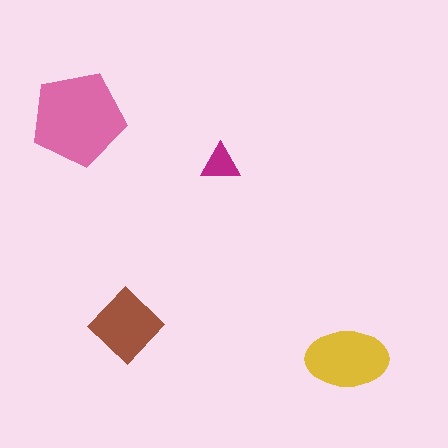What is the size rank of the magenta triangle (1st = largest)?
4th.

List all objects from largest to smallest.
The pink pentagon, the yellow ellipse, the brown diamond, the magenta triangle.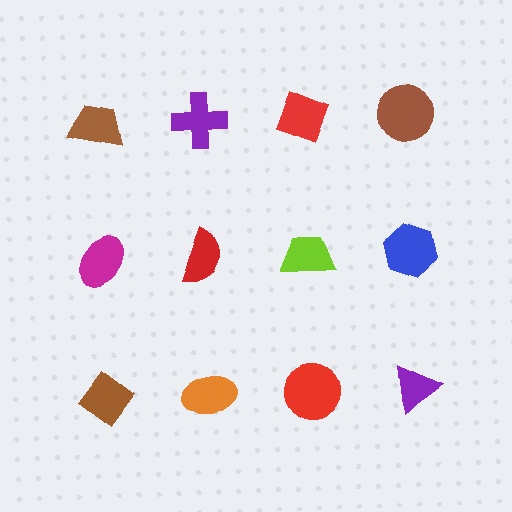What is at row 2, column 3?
A lime trapezoid.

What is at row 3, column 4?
A purple triangle.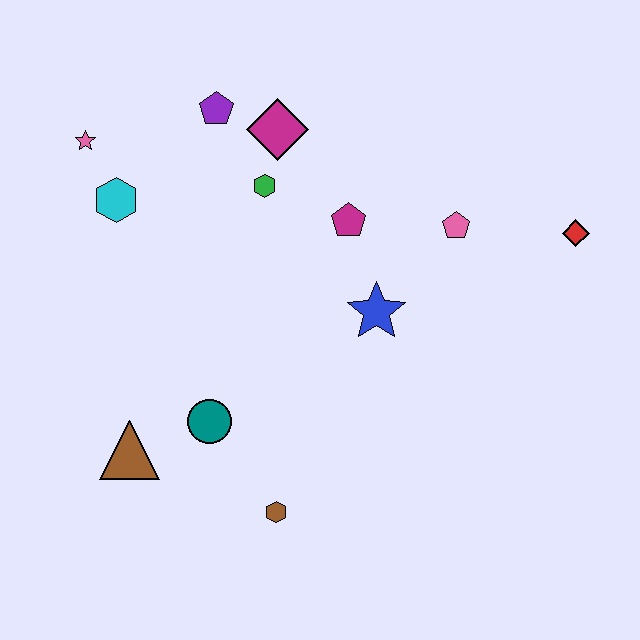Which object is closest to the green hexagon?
The magenta diamond is closest to the green hexagon.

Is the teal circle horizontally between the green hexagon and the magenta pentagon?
No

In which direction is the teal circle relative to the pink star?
The teal circle is below the pink star.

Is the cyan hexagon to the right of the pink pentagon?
No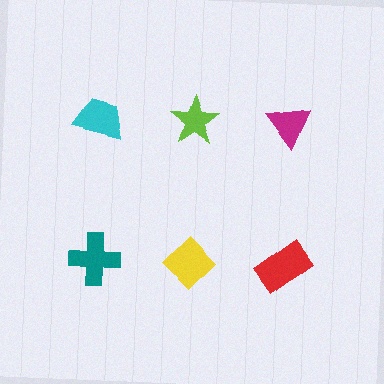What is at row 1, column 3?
A magenta triangle.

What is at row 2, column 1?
A teal cross.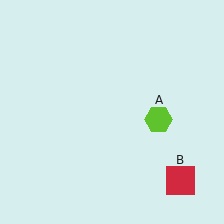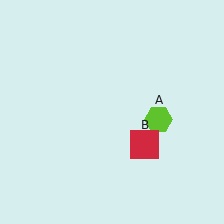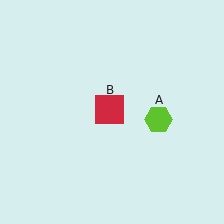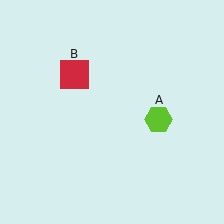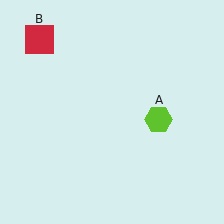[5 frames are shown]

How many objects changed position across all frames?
1 object changed position: red square (object B).